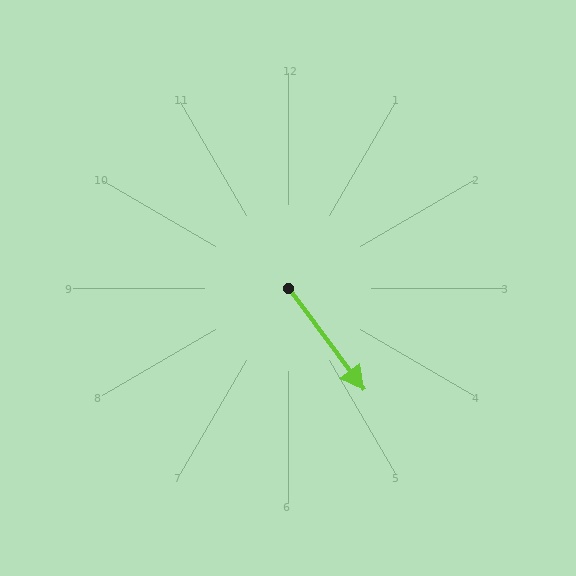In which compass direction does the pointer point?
Southeast.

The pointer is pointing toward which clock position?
Roughly 5 o'clock.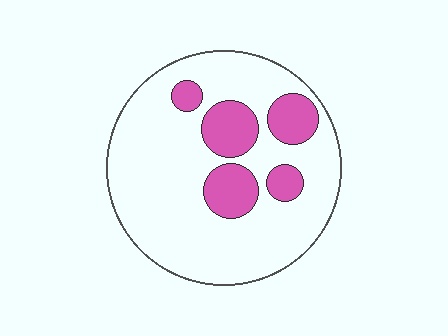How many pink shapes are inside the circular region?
5.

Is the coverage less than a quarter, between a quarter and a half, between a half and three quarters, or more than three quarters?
Less than a quarter.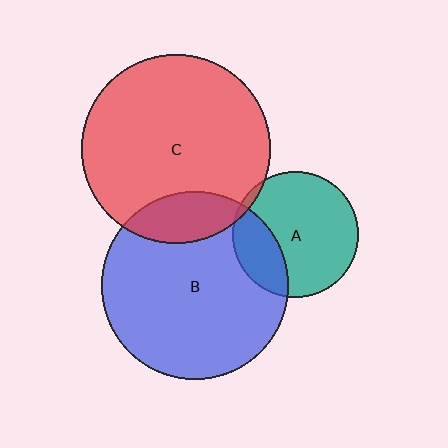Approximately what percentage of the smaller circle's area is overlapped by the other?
Approximately 15%.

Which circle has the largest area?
Circle C (red).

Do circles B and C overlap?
Yes.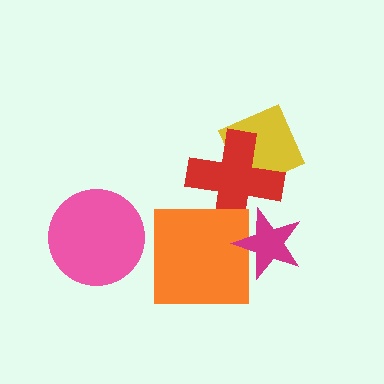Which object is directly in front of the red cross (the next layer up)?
The orange square is directly in front of the red cross.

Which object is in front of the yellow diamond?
The red cross is in front of the yellow diamond.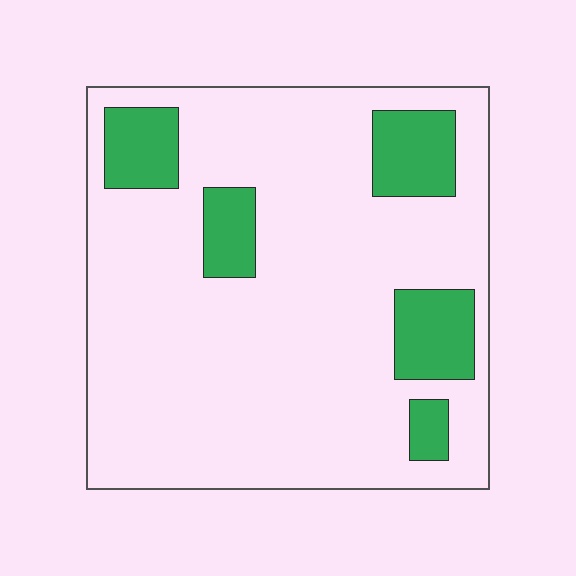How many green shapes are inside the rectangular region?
5.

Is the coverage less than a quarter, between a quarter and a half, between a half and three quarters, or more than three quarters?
Less than a quarter.